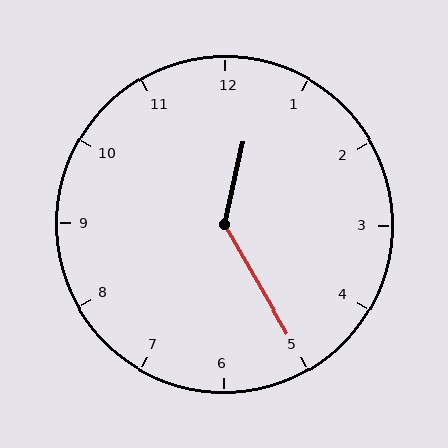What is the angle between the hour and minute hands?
Approximately 138 degrees.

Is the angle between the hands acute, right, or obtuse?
It is obtuse.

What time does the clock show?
12:25.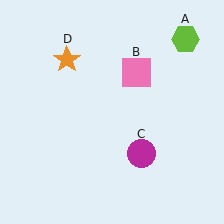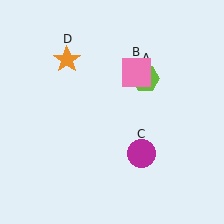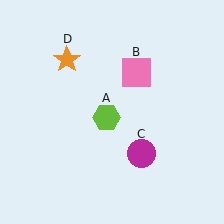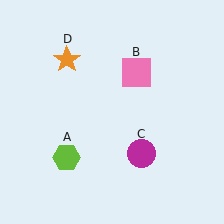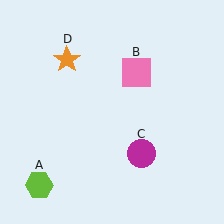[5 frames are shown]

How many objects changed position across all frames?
1 object changed position: lime hexagon (object A).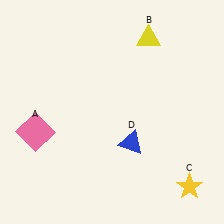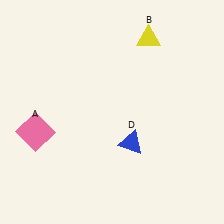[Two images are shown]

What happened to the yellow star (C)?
The yellow star (C) was removed in Image 2. It was in the bottom-right area of Image 1.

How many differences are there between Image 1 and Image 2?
There is 1 difference between the two images.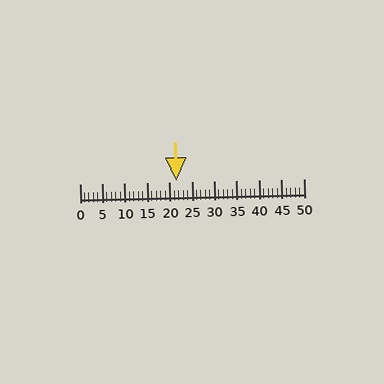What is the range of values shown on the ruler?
The ruler shows values from 0 to 50.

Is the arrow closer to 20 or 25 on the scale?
The arrow is closer to 20.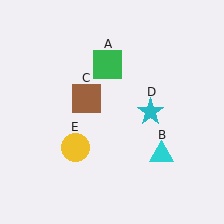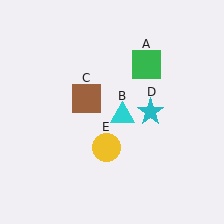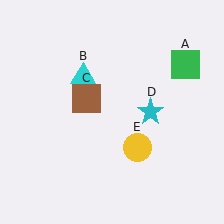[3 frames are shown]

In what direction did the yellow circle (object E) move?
The yellow circle (object E) moved right.